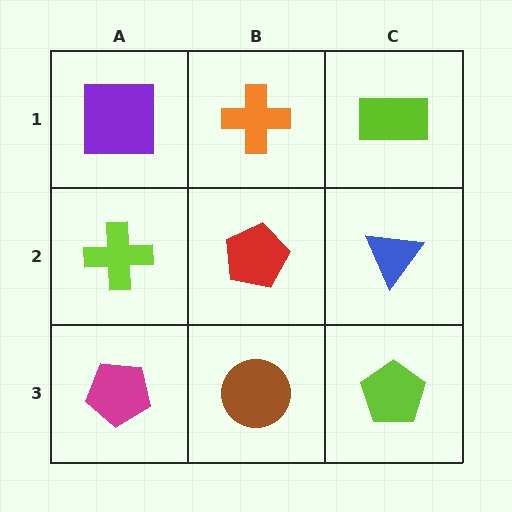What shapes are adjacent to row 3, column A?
A lime cross (row 2, column A), a brown circle (row 3, column B).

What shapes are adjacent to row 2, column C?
A lime rectangle (row 1, column C), a lime pentagon (row 3, column C), a red pentagon (row 2, column B).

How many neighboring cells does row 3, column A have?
2.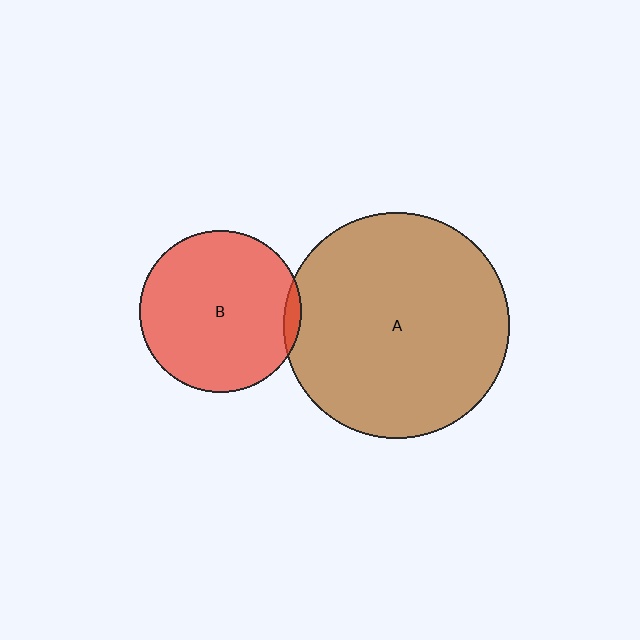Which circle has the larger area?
Circle A (brown).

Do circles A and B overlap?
Yes.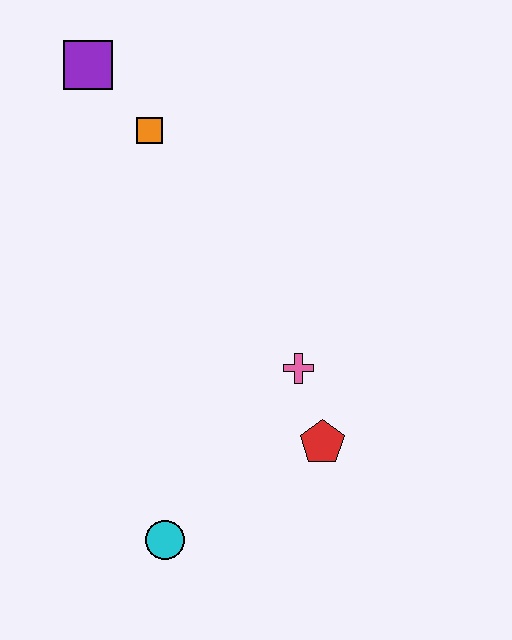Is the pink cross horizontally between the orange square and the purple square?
No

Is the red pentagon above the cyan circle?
Yes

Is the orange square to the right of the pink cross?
No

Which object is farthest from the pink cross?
The purple square is farthest from the pink cross.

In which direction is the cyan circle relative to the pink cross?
The cyan circle is below the pink cross.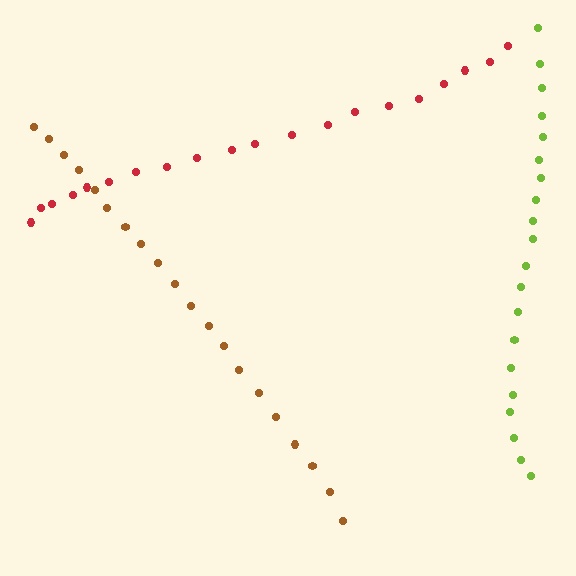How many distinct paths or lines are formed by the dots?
There are 3 distinct paths.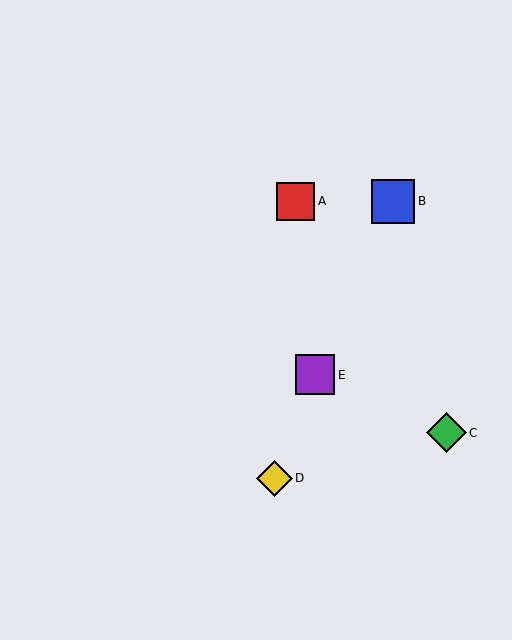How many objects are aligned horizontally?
2 objects (A, B) are aligned horizontally.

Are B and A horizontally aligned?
Yes, both are at y≈202.